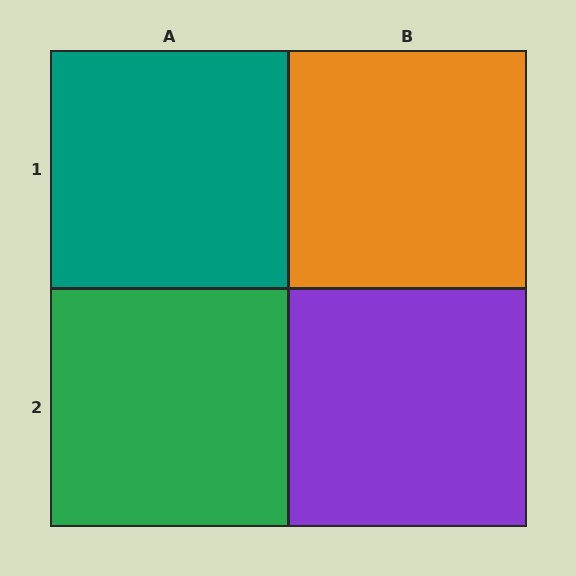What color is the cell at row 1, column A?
Teal.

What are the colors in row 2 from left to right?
Green, purple.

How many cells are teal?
1 cell is teal.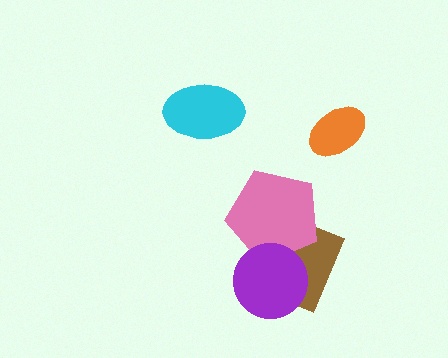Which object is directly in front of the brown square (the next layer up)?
The pink pentagon is directly in front of the brown square.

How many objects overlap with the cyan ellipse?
0 objects overlap with the cyan ellipse.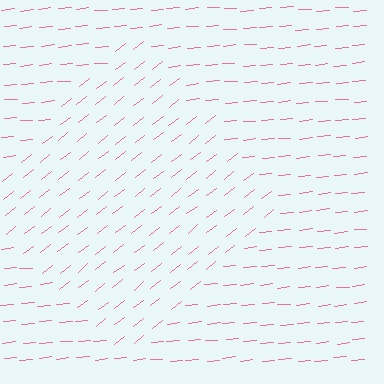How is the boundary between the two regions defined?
The boundary is defined purely by a change in line orientation (approximately 32 degrees difference). All lines are the same color and thickness.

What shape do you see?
I see a diamond.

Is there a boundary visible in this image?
Yes, there is a texture boundary formed by a change in line orientation.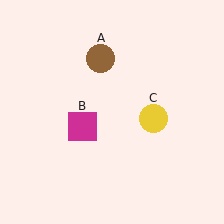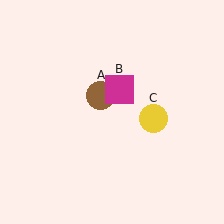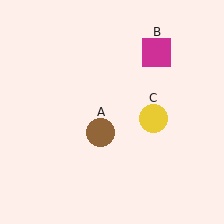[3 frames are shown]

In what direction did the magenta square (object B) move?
The magenta square (object B) moved up and to the right.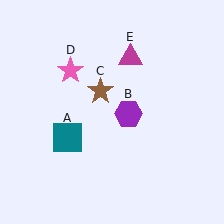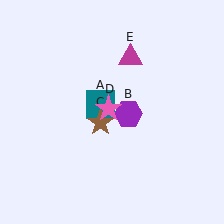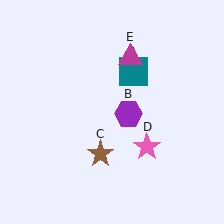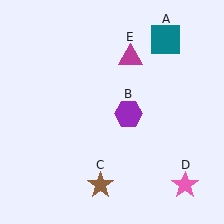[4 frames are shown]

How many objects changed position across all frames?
3 objects changed position: teal square (object A), brown star (object C), pink star (object D).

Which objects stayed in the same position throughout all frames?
Purple hexagon (object B) and magenta triangle (object E) remained stationary.